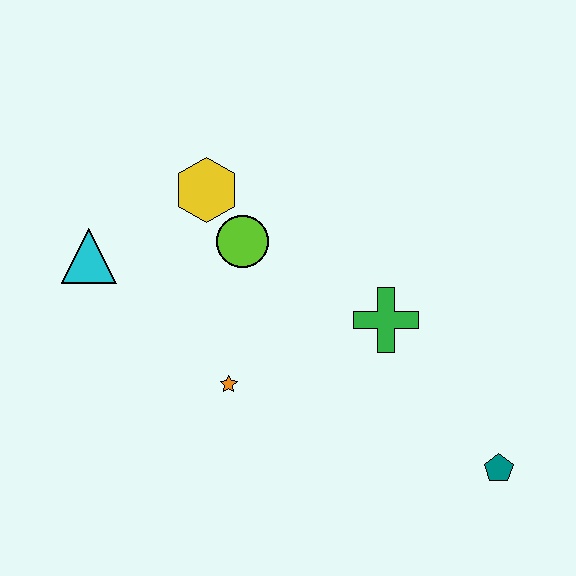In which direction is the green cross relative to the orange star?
The green cross is to the right of the orange star.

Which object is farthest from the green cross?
The cyan triangle is farthest from the green cross.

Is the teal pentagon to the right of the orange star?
Yes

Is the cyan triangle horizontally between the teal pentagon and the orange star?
No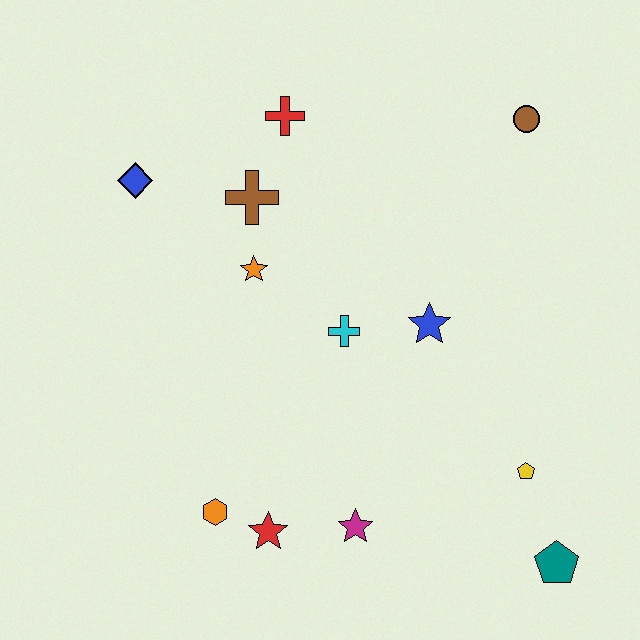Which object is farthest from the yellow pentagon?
The blue diamond is farthest from the yellow pentagon.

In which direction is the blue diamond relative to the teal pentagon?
The blue diamond is to the left of the teal pentagon.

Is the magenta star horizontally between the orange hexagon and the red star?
No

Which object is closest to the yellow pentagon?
The teal pentagon is closest to the yellow pentagon.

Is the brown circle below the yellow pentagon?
No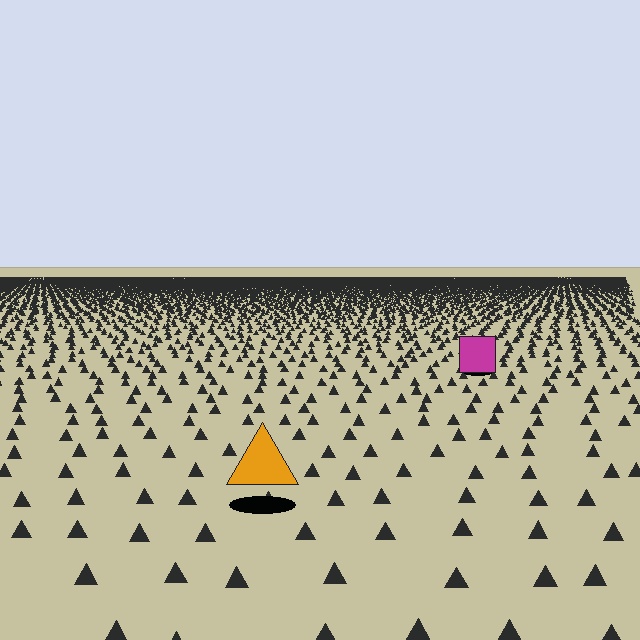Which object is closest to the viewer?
The orange triangle is closest. The texture marks near it are larger and more spread out.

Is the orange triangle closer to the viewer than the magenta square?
Yes. The orange triangle is closer — you can tell from the texture gradient: the ground texture is coarser near it.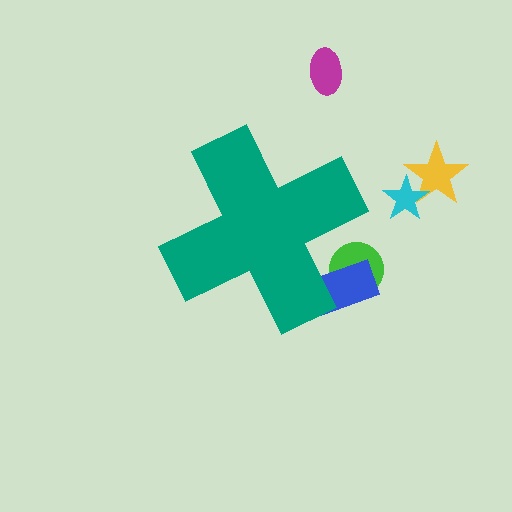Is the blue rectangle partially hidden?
Yes, the blue rectangle is partially hidden behind the teal cross.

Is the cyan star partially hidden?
No, the cyan star is fully visible.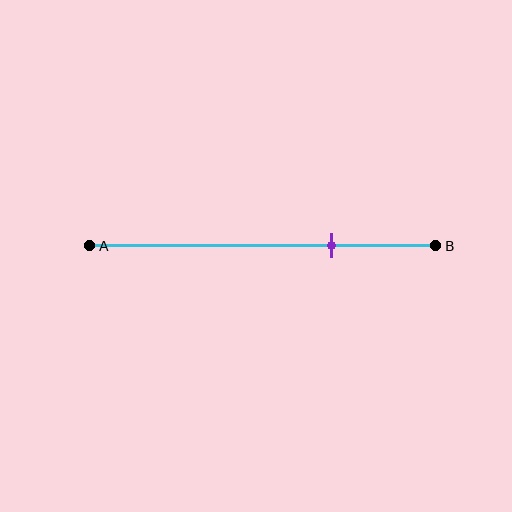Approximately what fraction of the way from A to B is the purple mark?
The purple mark is approximately 70% of the way from A to B.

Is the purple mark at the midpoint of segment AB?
No, the mark is at about 70% from A, not at the 50% midpoint.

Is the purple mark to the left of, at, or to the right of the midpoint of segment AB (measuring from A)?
The purple mark is to the right of the midpoint of segment AB.